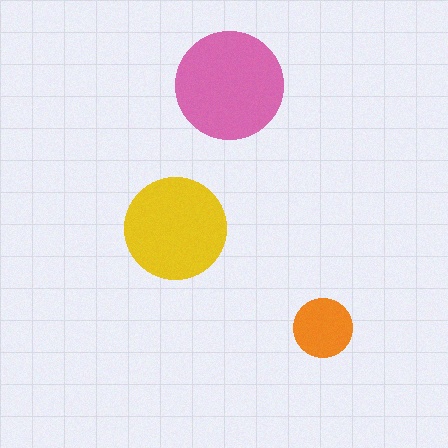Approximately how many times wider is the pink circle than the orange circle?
About 2 times wider.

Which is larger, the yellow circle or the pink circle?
The pink one.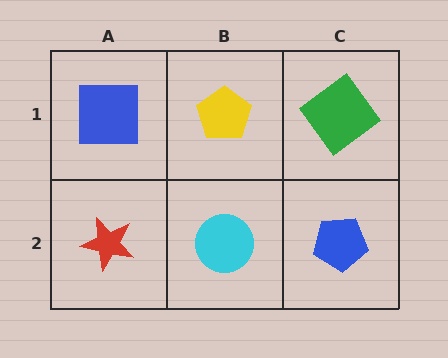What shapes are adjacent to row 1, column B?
A cyan circle (row 2, column B), a blue square (row 1, column A), a green diamond (row 1, column C).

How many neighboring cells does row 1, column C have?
2.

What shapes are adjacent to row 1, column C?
A blue pentagon (row 2, column C), a yellow pentagon (row 1, column B).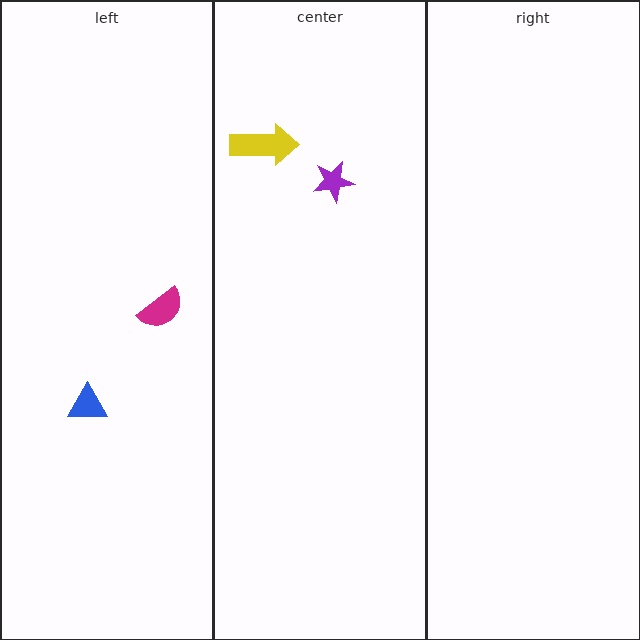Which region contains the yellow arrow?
The center region.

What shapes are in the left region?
The blue triangle, the magenta semicircle.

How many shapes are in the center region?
2.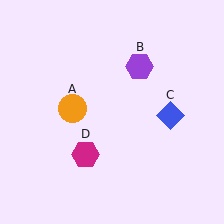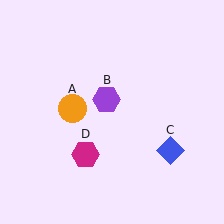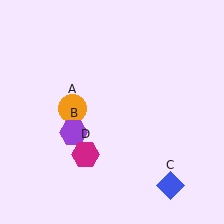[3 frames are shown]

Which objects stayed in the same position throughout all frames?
Orange circle (object A) and magenta hexagon (object D) remained stationary.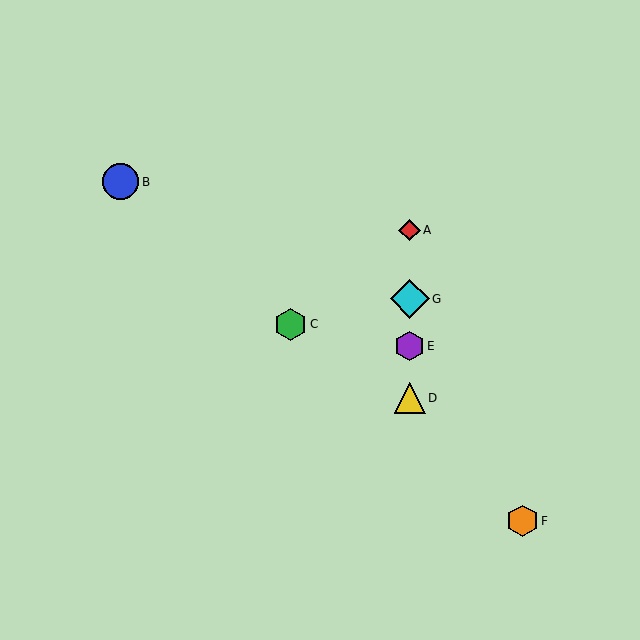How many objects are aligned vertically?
4 objects (A, D, E, G) are aligned vertically.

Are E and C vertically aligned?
No, E is at x≈410 and C is at x≈290.